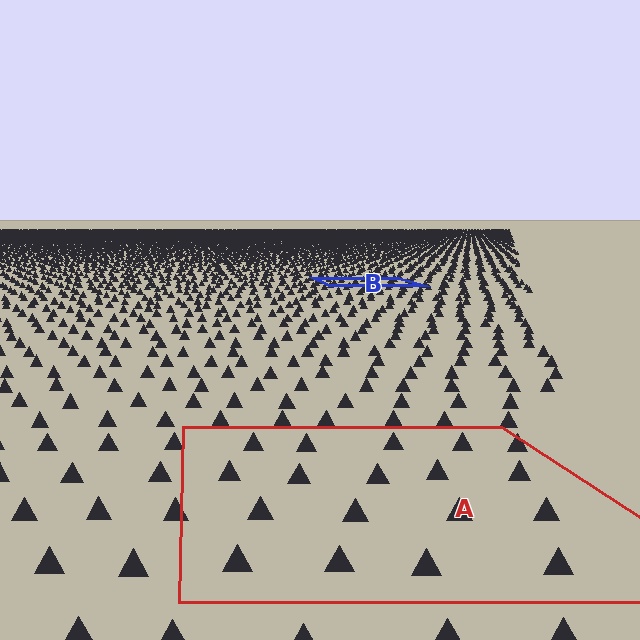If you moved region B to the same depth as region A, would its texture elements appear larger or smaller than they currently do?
They would appear larger. At a closer depth, the same texture elements are projected at a bigger on-screen size.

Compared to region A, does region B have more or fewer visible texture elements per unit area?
Region B has more texture elements per unit area — they are packed more densely because it is farther away.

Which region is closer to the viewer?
Region A is closer. The texture elements there are larger and more spread out.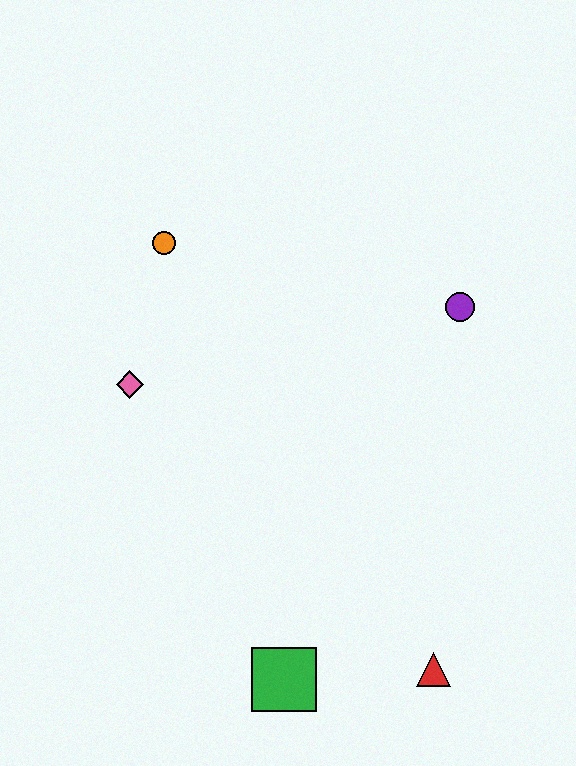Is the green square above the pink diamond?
No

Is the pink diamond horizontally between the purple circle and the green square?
No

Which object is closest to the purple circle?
The orange circle is closest to the purple circle.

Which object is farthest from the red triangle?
The orange circle is farthest from the red triangle.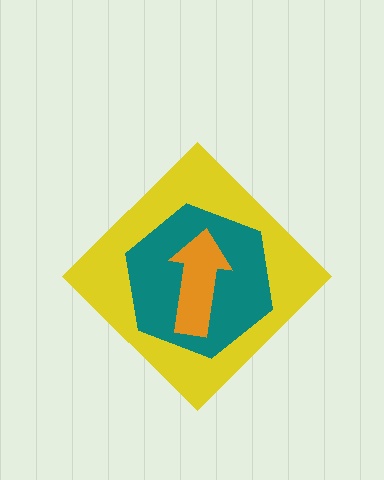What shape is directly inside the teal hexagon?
The orange arrow.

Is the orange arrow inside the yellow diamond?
Yes.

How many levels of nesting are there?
3.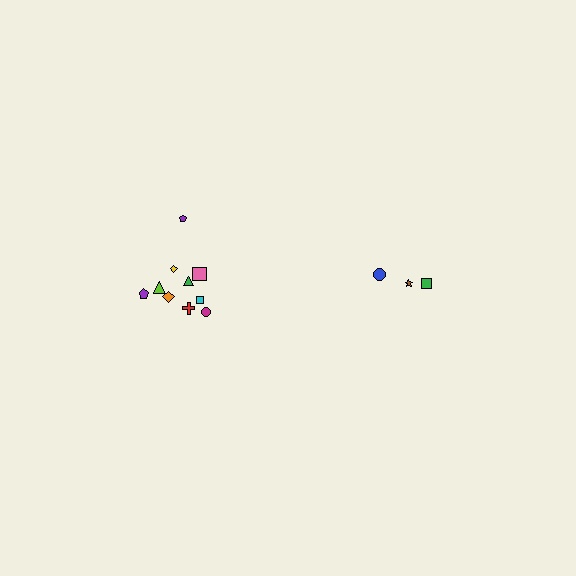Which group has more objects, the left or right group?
The left group.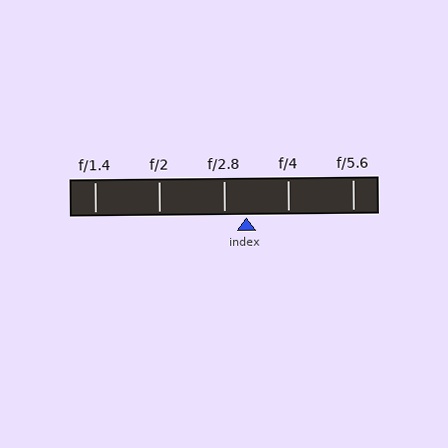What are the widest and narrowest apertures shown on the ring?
The widest aperture shown is f/1.4 and the narrowest is f/5.6.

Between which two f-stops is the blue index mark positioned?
The index mark is between f/2.8 and f/4.